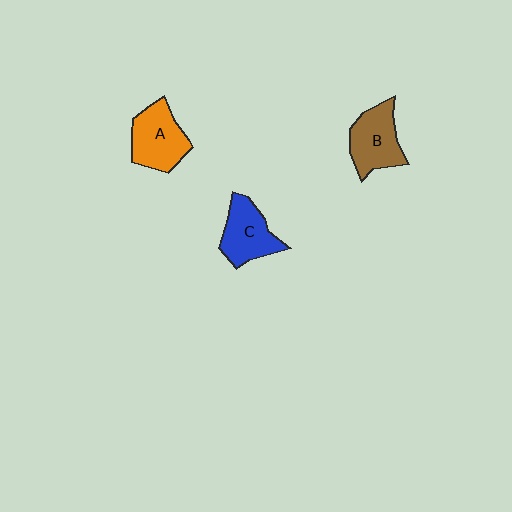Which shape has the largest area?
Shape A (orange).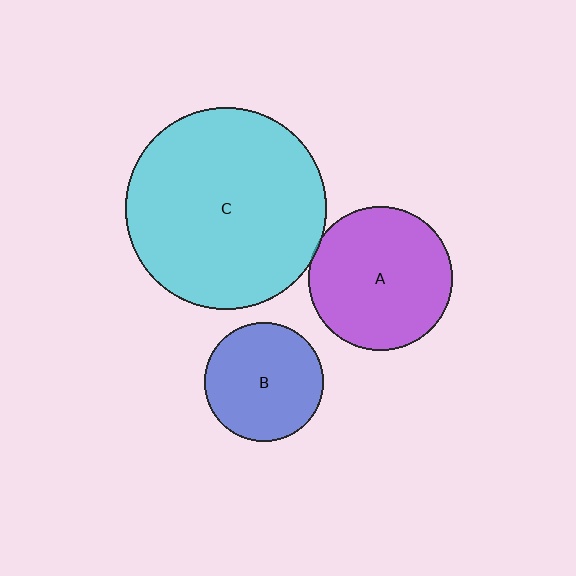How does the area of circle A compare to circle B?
Approximately 1.5 times.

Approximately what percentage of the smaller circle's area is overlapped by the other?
Approximately 5%.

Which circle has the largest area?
Circle C (cyan).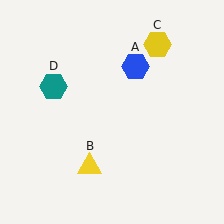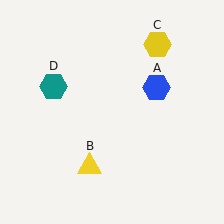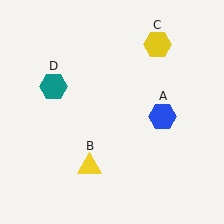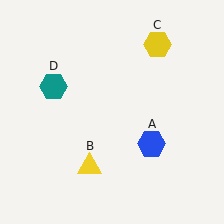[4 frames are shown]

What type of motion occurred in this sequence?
The blue hexagon (object A) rotated clockwise around the center of the scene.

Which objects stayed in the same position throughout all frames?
Yellow triangle (object B) and yellow hexagon (object C) and teal hexagon (object D) remained stationary.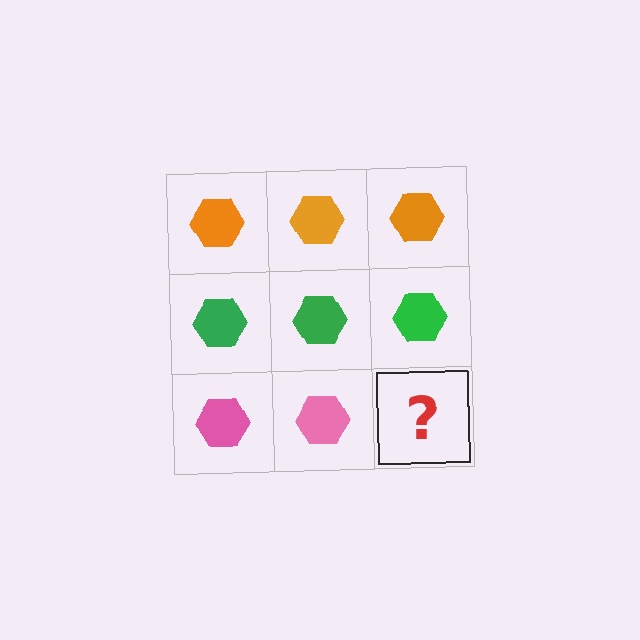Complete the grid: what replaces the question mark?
The question mark should be replaced with a pink hexagon.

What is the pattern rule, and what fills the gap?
The rule is that each row has a consistent color. The gap should be filled with a pink hexagon.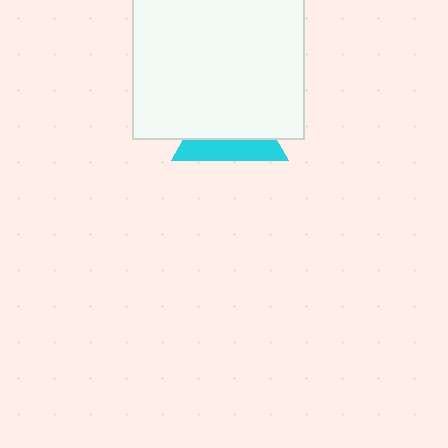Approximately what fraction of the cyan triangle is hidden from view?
Roughly 62% of the cyan triangle is hidden behind the white square.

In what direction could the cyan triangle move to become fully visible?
The cyan triangle could move down. That would shift it out from behind the white square entirely.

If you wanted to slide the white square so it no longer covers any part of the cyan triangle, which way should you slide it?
Slide it up — that is the most direct way to separate the two shapes.